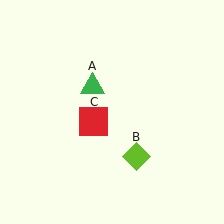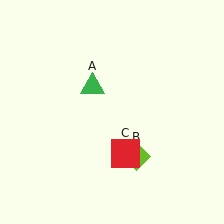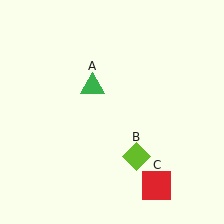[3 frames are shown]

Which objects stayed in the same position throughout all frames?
Green triangle (object A) and lime diamond (object B) remained stationary.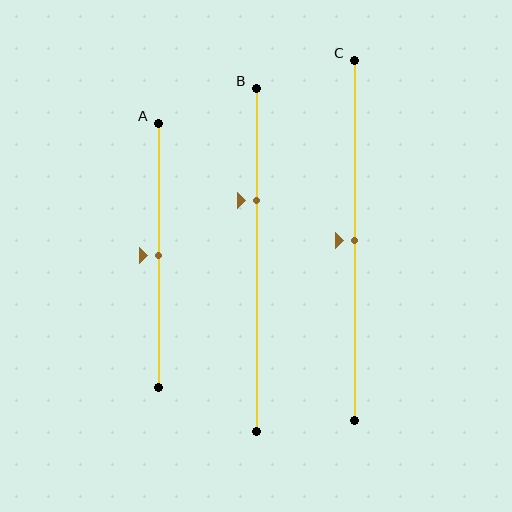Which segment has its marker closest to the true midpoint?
Segment A has its marker closest to the true midpoint.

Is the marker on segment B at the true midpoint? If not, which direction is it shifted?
No, the marker on segment B is shifted upward by about 17% of the segment length.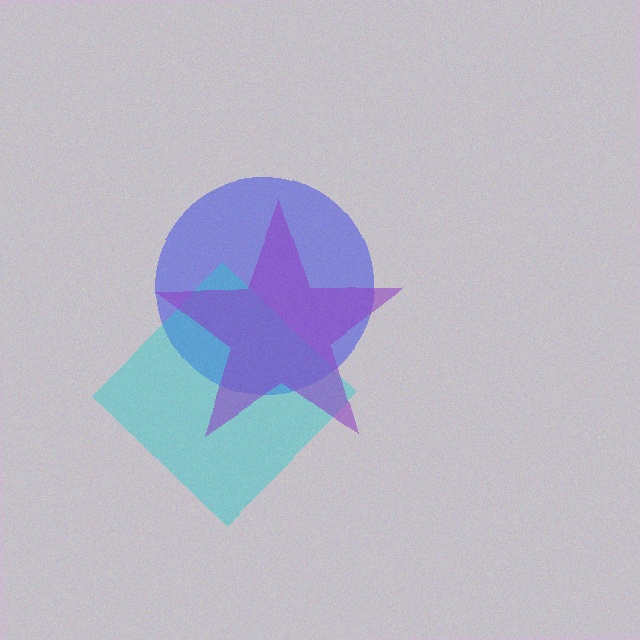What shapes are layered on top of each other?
The layered shapes are: a blue circle, a cyan diamond, a purple star.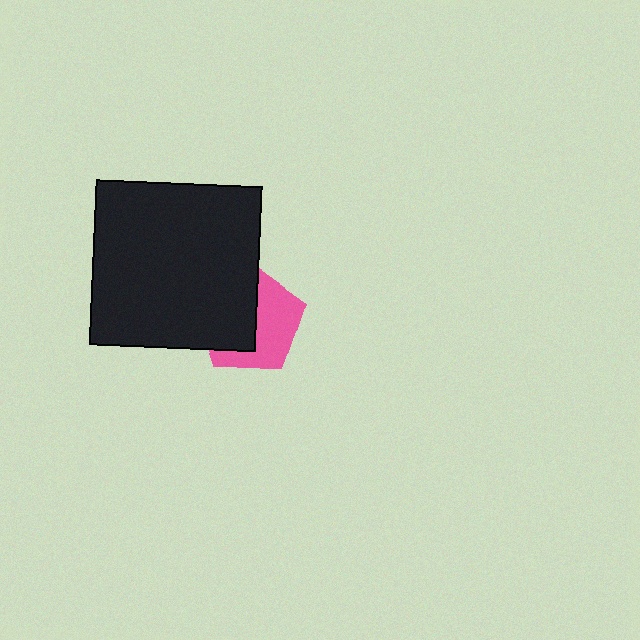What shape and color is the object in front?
The object in front is a black square.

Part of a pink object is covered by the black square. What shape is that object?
It is a pentagon.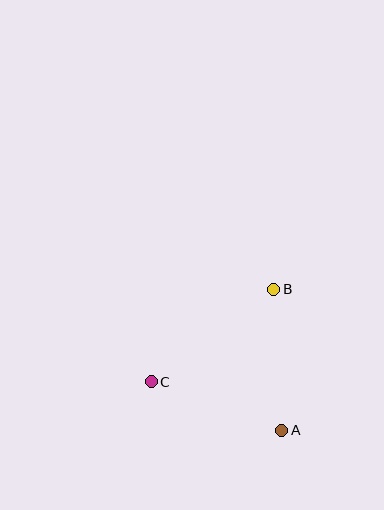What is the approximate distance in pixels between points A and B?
The distance between A and B is approximately 141 pixels.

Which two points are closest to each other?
Points A and C are closest to each other.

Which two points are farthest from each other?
Points B and C are farthest from each other.